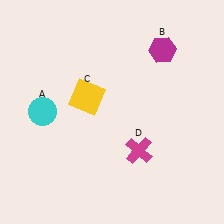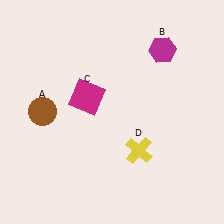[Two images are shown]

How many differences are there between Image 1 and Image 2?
There are 3 differences between the two images.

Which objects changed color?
A changed from cyan to brown. C changed from yellow to magenta. D changed from magenta to yellow.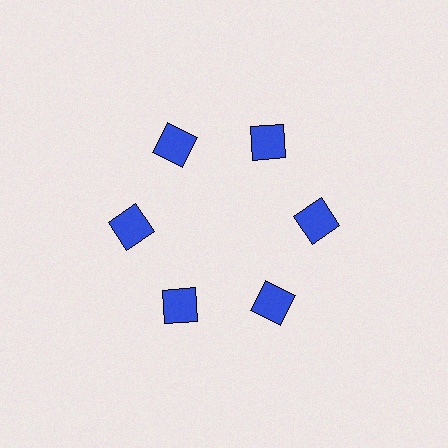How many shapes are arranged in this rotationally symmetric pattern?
There are 6 shapes, arranged in 6 groups of 1.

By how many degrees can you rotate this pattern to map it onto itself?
The pattern maps onto itself every 60 degrees of rotation.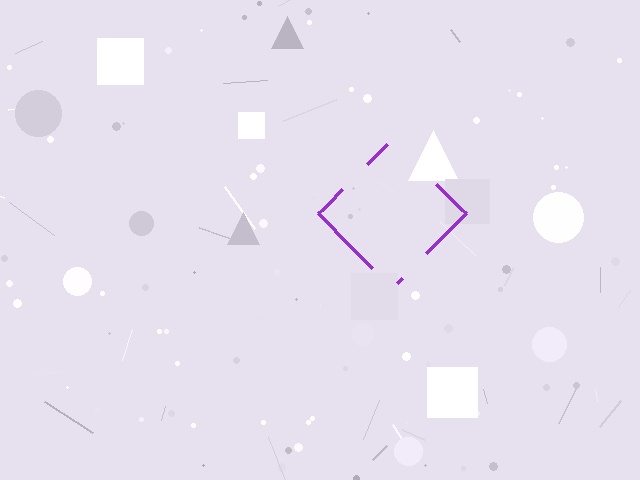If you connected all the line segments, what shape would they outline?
They would outline a diamond.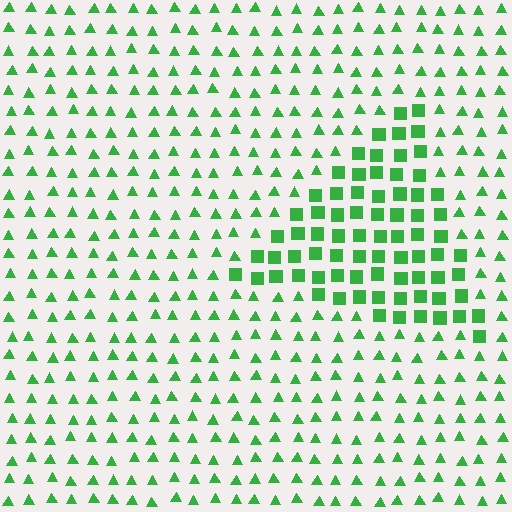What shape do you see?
I see a triangle.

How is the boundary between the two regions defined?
The boundary is defined by a change in element shape: squares inside vs. triangles outside. All elements share the same color and spacing.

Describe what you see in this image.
The image is filled with small green elements arranged in a uniform grid. A triangle-shaped region contains squares, while the surrounding area contains triangles. The boundary is defined purely by the change in element shape.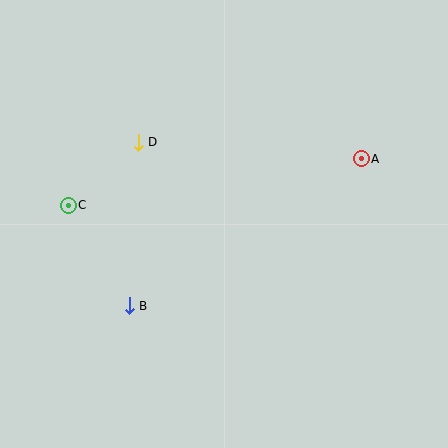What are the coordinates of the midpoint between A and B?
The midpoint between A and B is at (245, 232).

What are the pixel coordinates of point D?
Point D is at (138, 142).